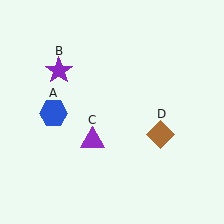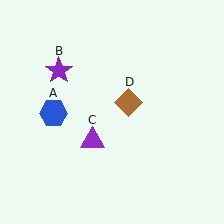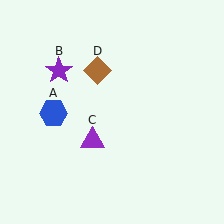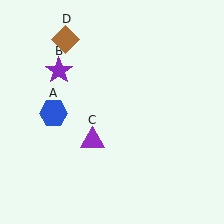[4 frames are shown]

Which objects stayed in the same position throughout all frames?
Blue hexagon (object A) and purple star (object B) and purple triangle (object C) remained stationary.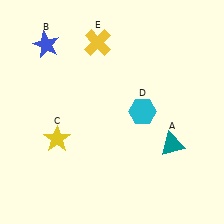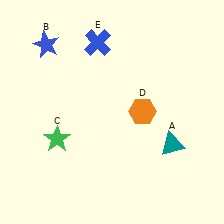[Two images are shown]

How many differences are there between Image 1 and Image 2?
There are 3 differences between the two images.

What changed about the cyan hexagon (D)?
In Image 1, D is cyan. In Image 2, it changed to orange.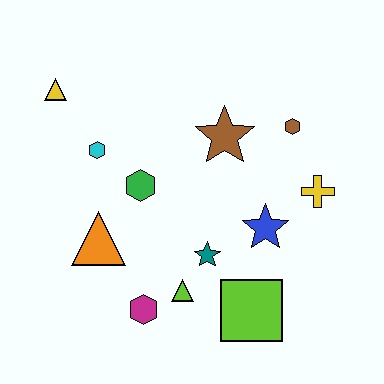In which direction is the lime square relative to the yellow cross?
The lime square is below the yellow cross.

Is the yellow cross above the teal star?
Yes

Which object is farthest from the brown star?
The magenta hexagon is farthest from the brown star.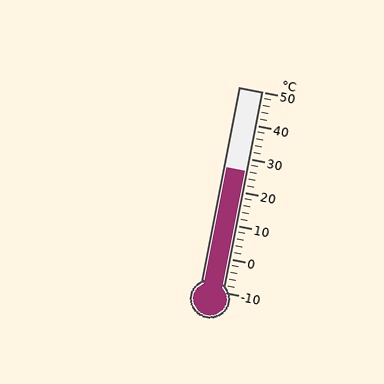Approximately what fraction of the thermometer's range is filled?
The thermometer is filled to approximately 60% of its range.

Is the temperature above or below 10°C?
The temperature is above 10°C.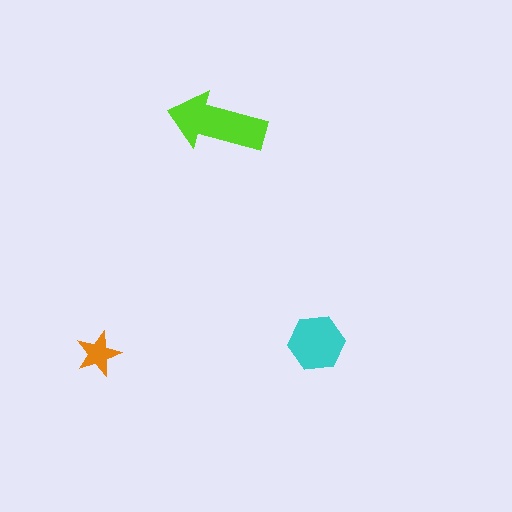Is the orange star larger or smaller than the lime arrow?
Smaller.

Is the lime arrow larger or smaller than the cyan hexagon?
Larger.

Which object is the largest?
The lime arrow.